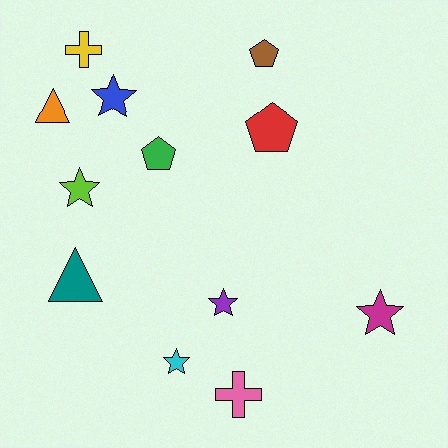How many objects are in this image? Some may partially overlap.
There are 12 objects.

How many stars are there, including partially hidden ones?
There are 5 stars.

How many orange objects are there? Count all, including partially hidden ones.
There is 1 orange object.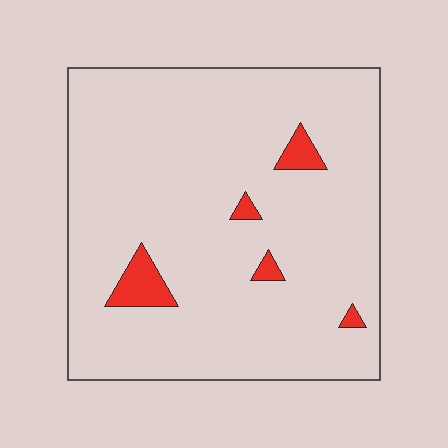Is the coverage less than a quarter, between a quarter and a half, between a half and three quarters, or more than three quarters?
Less than a quarter.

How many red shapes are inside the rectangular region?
5.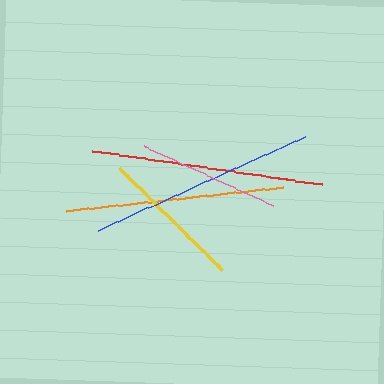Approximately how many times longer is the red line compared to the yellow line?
The red line is approximately 1.6 times the length of the yellow line.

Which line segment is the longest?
The red line is the longest at approximately 233 pixels.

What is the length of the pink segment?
The pink segment is approximately 141 pixels long.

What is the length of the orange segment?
The orange segment is approximately 218 pixels long.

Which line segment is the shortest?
The pink line is the shortest at approximately 141 pixels.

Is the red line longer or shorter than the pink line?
The red line is longer than the pink line.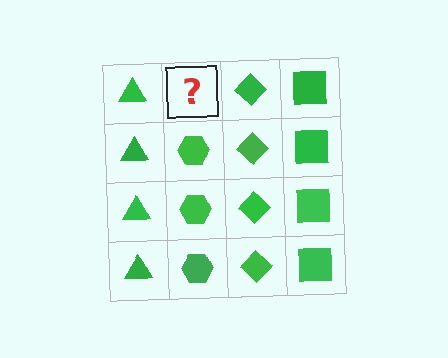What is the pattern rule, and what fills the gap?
The rule is that each column has a consistent shape. The gap should be filled with a green hexagon.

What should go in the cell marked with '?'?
The missing cell should contain a green hexagon.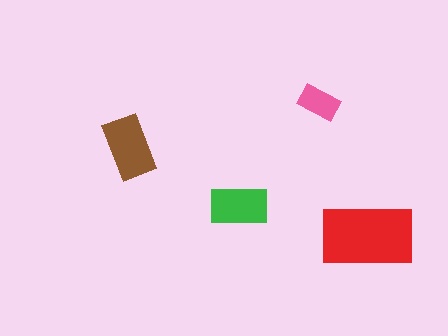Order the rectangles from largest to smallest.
the red one, the brown one, the green one, the pink one.